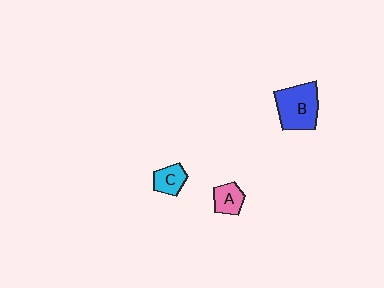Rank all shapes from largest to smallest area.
From largest to smallest: B (blue), A (pink), C (cyan).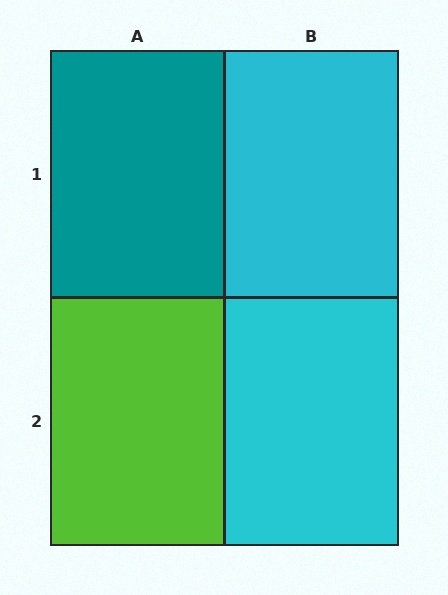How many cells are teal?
1 cell is teal.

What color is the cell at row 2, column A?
Lime.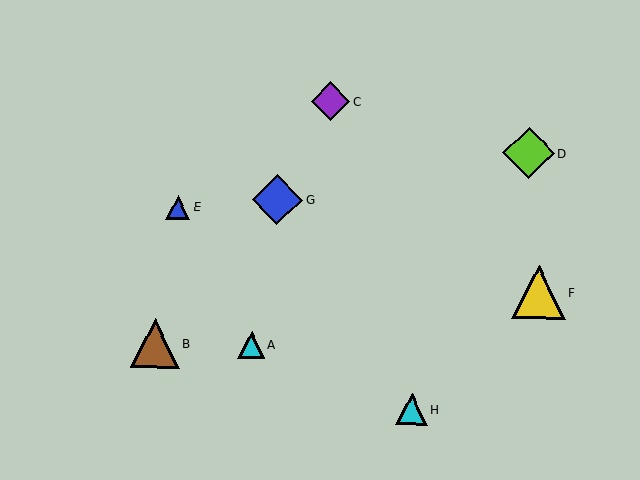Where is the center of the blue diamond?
The center of the blue diamond is at (277, 200).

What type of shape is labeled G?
Shape G is a blue diamond.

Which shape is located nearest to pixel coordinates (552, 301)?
The yellow triangle (labeled F) at (539, 293) is nearest to that location.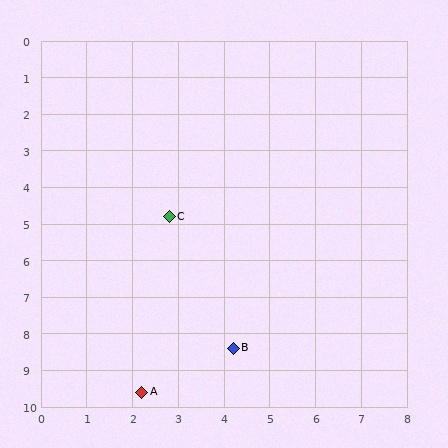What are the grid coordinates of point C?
Point C is at approximately (2.8, 4.8).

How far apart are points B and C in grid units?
Points B and C are about 3.9 grid units apart.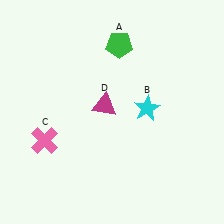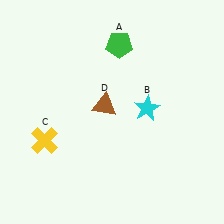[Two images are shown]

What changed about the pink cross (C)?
In Image 1, C is pink. In Image 2, it changed to yellow.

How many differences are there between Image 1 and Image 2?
There are 2 differences between the two images.